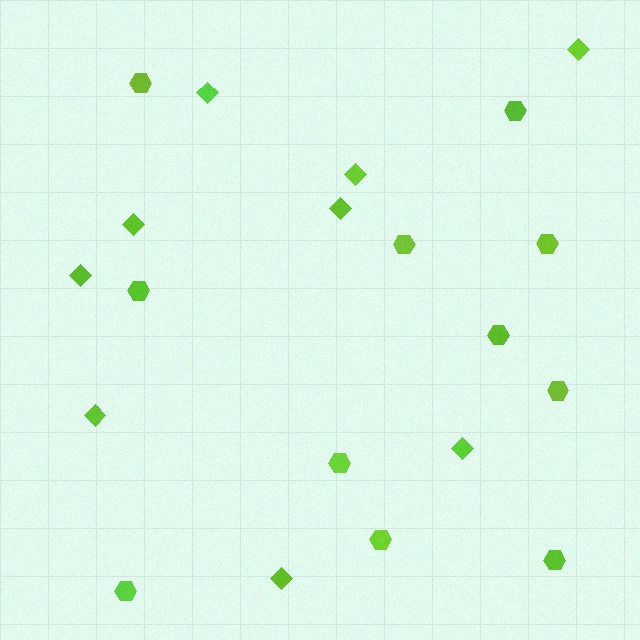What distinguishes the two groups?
There are 2 groups: one group of diamonds (9) and one group of hexagons (11).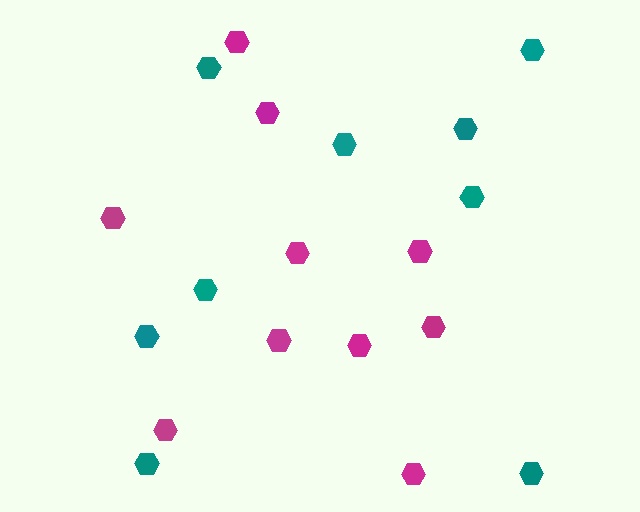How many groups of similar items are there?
There are 2 groups: one group of magenta hexagons (10) and one group of teal hexagons (9).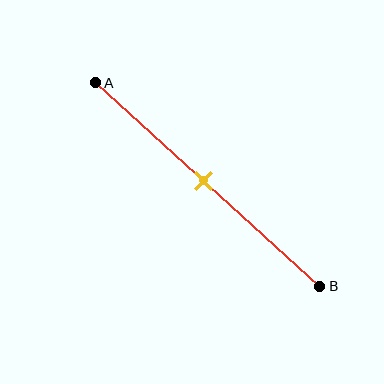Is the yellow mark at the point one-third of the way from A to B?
No, the mark is at about 50% from A, not at the 33% one-third point.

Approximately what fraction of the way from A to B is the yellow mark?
The yellow mark is approximately 50% of the way from A to B.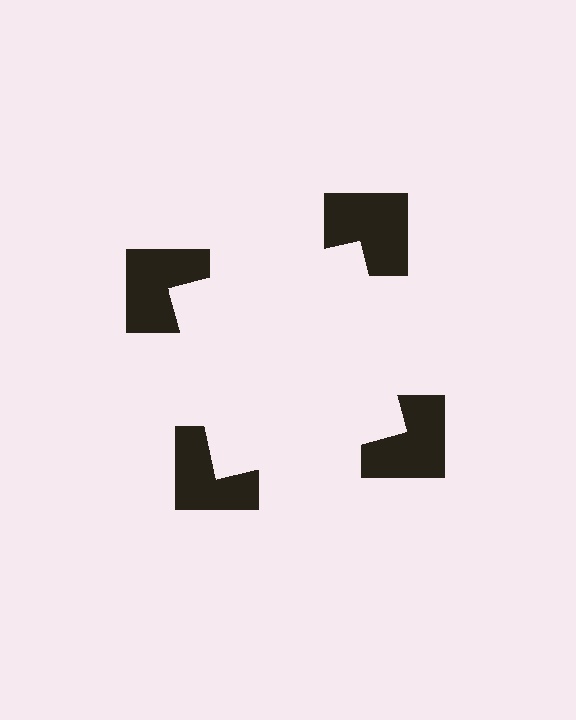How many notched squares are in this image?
There are 4 — one at each vertex of the illusory square.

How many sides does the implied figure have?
4 sides.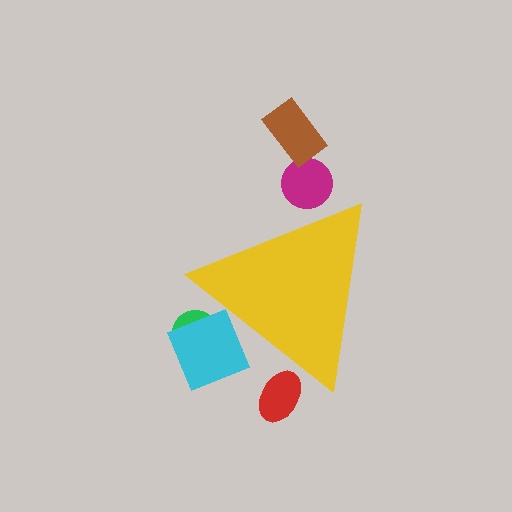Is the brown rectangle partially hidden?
No, the brown rectangle is fully visible.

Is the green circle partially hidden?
Yes, the green circle is partially hidden behind the yellow triangle.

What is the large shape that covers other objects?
A yellow triangle.